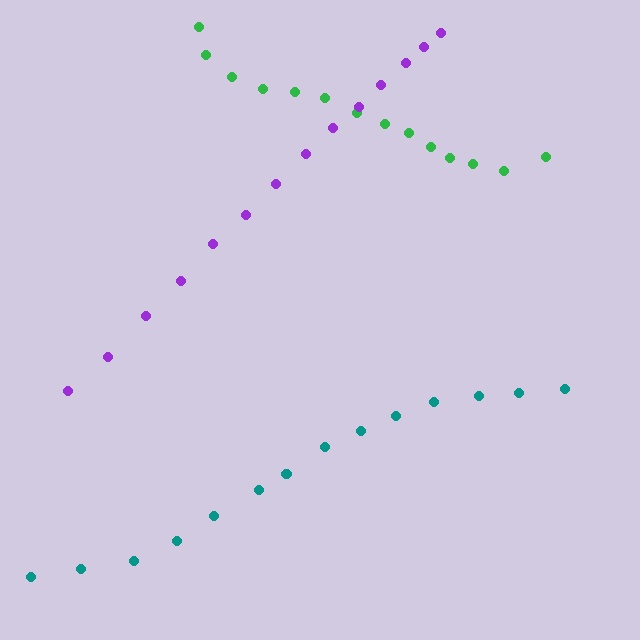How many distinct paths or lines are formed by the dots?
There are 3 distinct paths.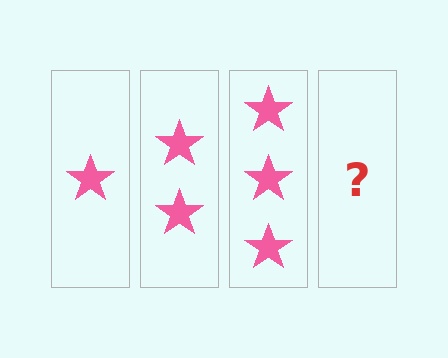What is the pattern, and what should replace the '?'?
The pattern is that each step adds one more star. The '?' should be 4 stars.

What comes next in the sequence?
The next element should be 4 stars.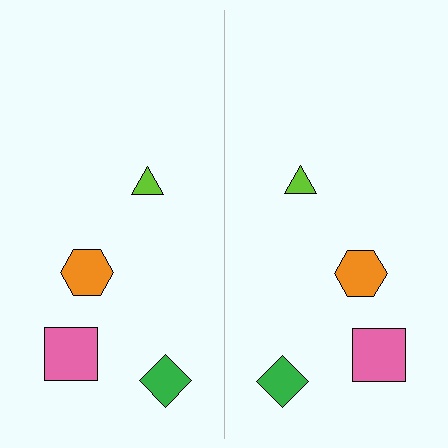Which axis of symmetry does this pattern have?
The pattern has a vertical axis of symmetry running through the center of the image.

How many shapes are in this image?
There are 8 shapes in this image.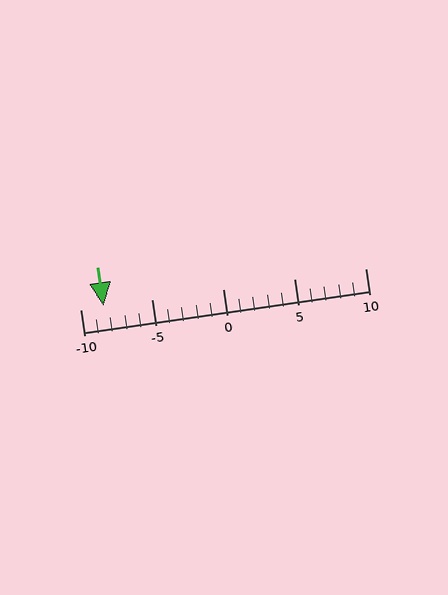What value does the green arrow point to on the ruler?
The green arrow points to approximately -8.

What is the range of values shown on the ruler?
The ruler shows values from -10 to 10.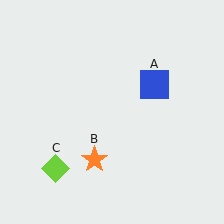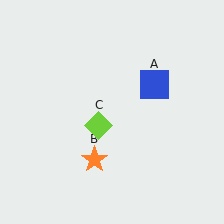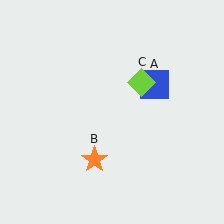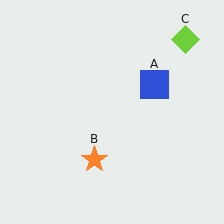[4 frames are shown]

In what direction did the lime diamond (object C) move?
The lime diamond (object C) moved up and to the right.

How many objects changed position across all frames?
1 object changed position: lime diamond (object C).